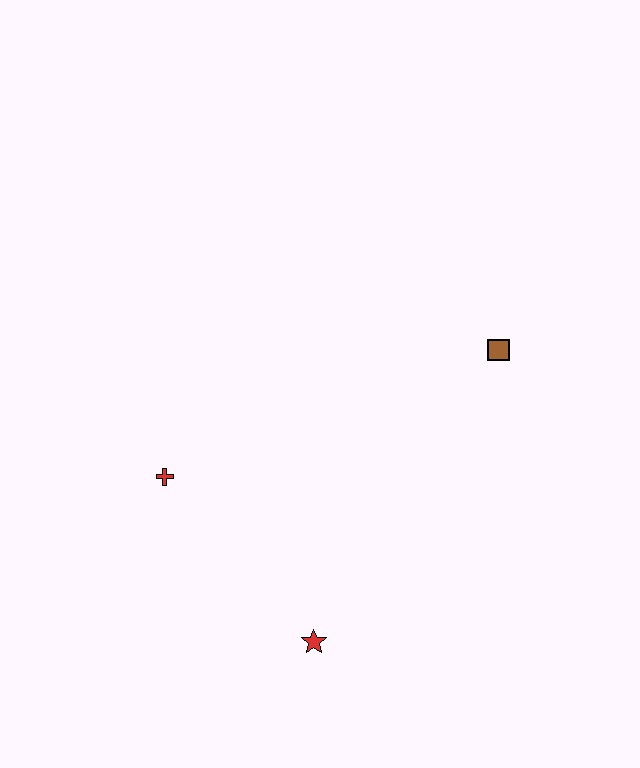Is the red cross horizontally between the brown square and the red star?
No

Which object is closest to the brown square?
The red star is closest to the brown square.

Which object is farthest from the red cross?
The brown square is farthest from the red cross.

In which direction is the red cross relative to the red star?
The red cross is above the red star.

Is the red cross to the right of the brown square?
No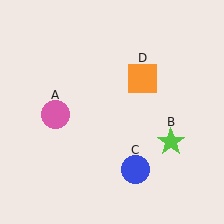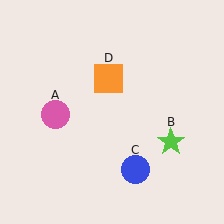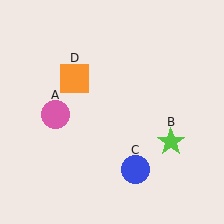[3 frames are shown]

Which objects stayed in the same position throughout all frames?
Pink circle (object A) and lime star (object B) and blue circle (object C) remained stationary.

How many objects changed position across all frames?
1 object changed position: orange square (object D).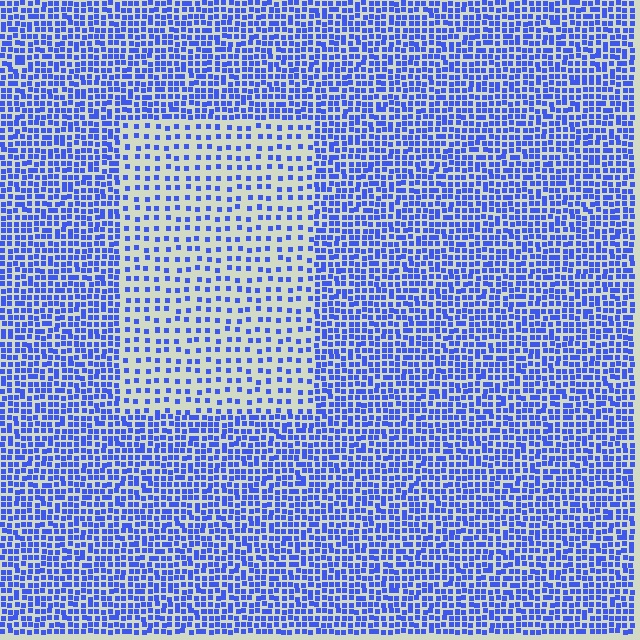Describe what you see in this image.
The image contains small blue elements arranged at two different densities. A rectangle-shaped region is visible where the elements are less densely packed than the surrounding area.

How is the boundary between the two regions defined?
The boundary is defined by a change in element density (approximately 2.3x ratio). All elements are the same color, size, and shape.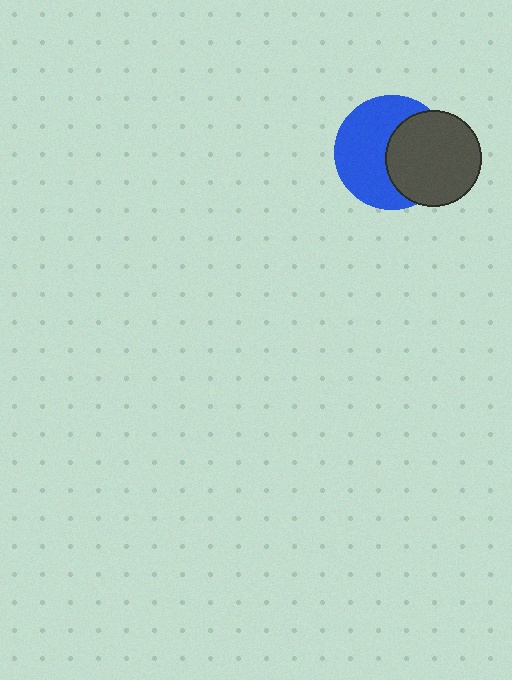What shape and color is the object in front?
The object in front is a dark gray circle.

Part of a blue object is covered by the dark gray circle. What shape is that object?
It is a circle.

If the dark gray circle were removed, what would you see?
You would see the complete blue circle.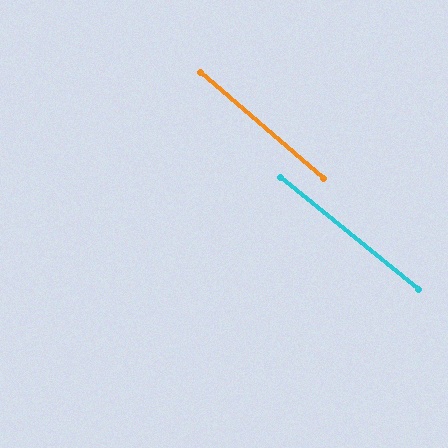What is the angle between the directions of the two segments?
Approximately 2 degrees.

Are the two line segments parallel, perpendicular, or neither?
Parallel — their directions differ by only 1.8°.